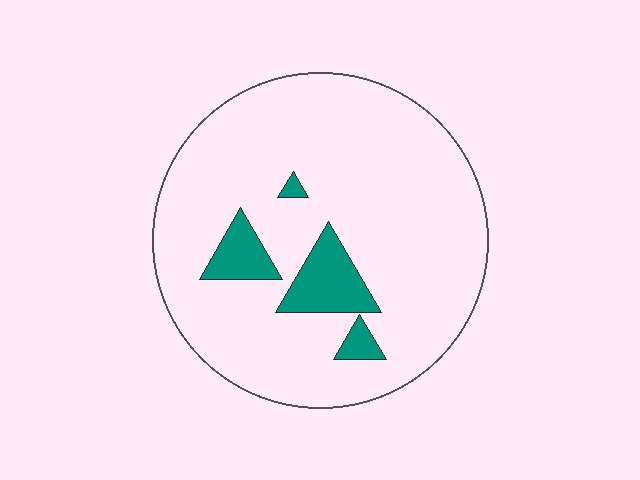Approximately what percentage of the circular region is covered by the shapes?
Approximately 10%.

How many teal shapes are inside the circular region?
4.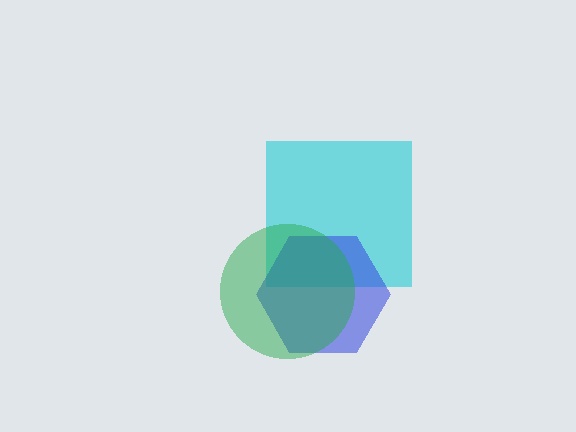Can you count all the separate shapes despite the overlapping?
Yes, there are 3 separate shapes.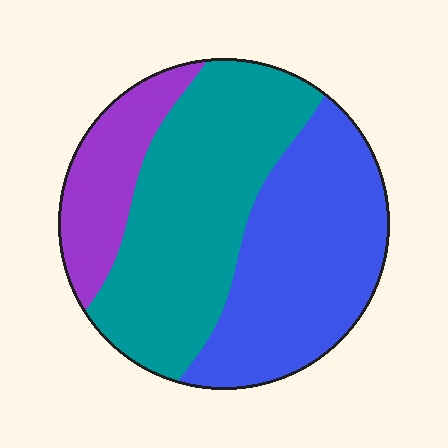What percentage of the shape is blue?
Blue covers around 40% of the shape.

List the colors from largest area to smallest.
From largest to smallest: teal, blue, purple.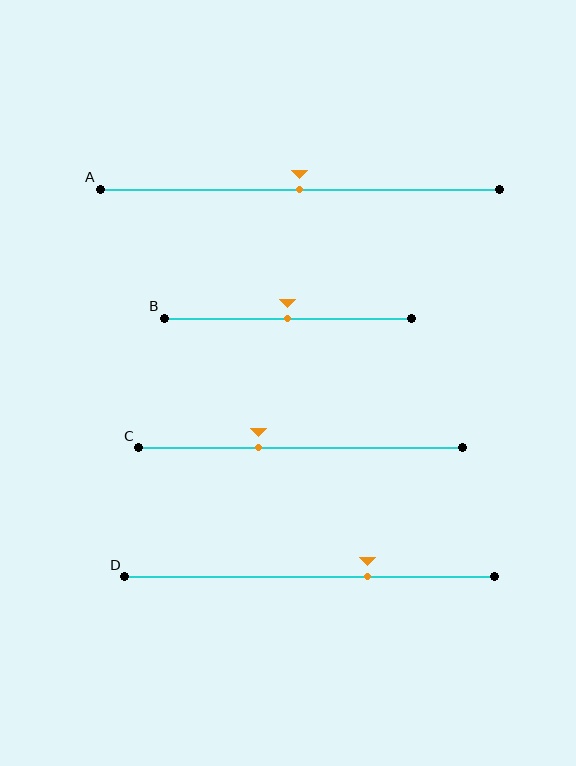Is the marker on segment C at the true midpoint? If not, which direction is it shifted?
No, the marker on segment C is shifted to the left by about 13% of the segment length.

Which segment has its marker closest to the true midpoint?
Segment A has its marker closest to the true midpoint.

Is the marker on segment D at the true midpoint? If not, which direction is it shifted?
No, the marker on segment D is shifted to the right by about 16% of the segment length.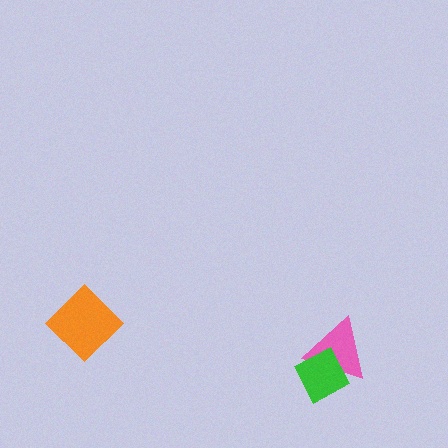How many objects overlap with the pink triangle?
1 object overlaps with the pink triangle.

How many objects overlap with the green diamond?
1 object overlaps with the green diamond.